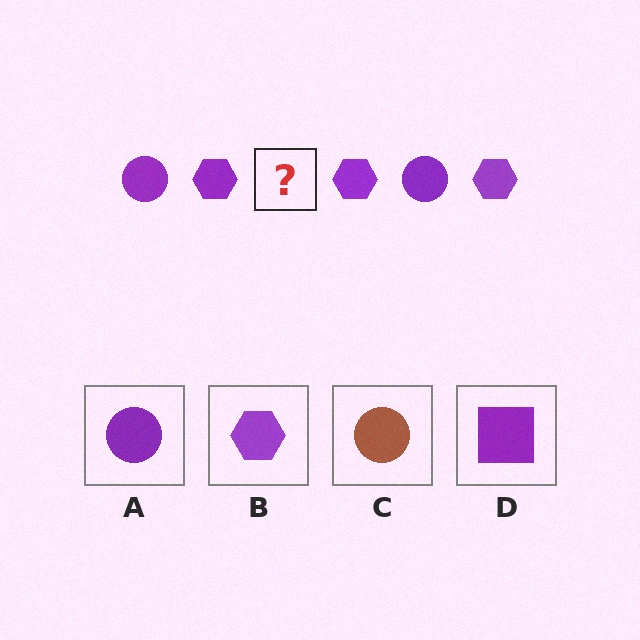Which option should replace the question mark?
Option A.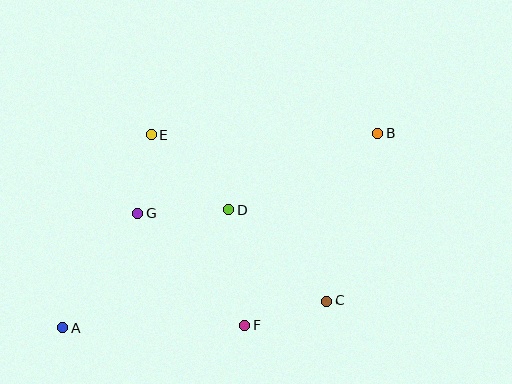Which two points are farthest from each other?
Points A and B are farthest from each other.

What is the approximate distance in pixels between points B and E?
The distance between B and E is approximately 226 pixels.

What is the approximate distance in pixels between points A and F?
The distance between A and F is approximately 182 pixels.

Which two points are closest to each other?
Points E and G are closest to each other.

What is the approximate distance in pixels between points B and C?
The distance between B and C is approximately 175 pixels.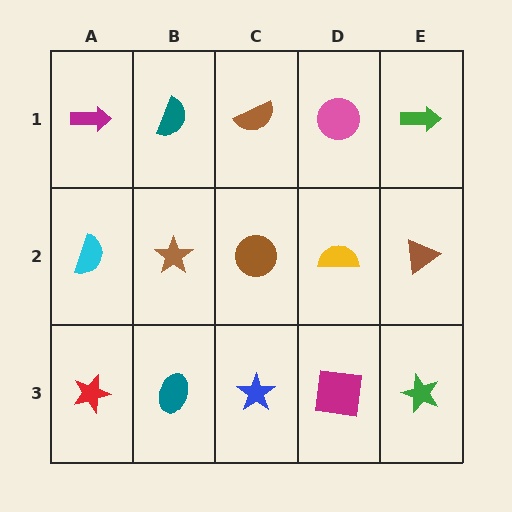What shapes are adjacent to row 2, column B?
A teal semicircle (row 1, column B), a teal ellipse (row 3, column B), a cyan semicircle (row 2, column A), a brown circle (row 2, column C).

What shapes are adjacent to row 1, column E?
A brown triangle (row 2, column E), a pink circle (row 1, column D).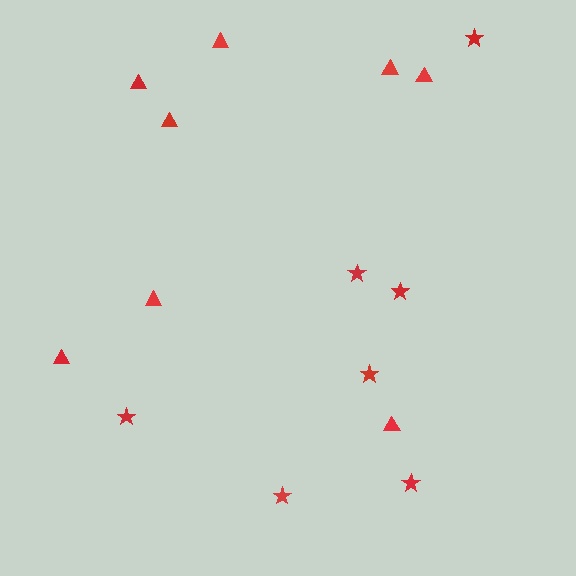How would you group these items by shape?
There are 2 groups: one group of triangles (8) and one group of stars (7).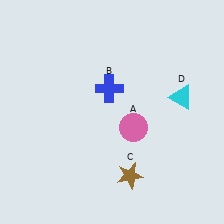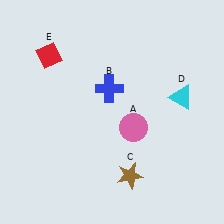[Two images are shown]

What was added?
A red diamond (E) was added in Image 2.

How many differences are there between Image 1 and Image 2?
There is 1 difference between the two images.